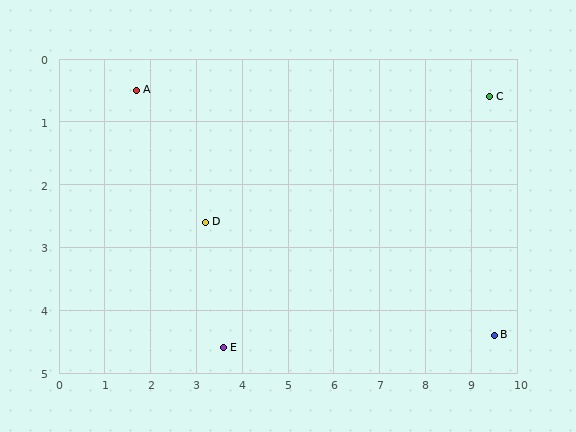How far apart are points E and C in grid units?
Points E and C are about 7.0 grid units apart.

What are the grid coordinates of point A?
Point A is at approximately (1.7, 0.5).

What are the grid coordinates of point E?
Point E is at approximately (3.6, 4.6).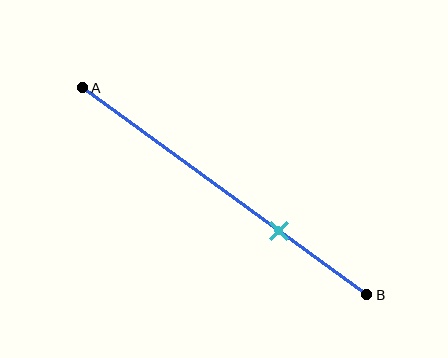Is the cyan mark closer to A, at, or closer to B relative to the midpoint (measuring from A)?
The cyan mark is closer to point B than the midpoint of segment AB.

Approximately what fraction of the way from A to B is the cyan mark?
The cyan mark is approximately 70% of the way from A to B.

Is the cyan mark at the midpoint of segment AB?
No, the mark is at about 70% from A, not at the 50% midpoint.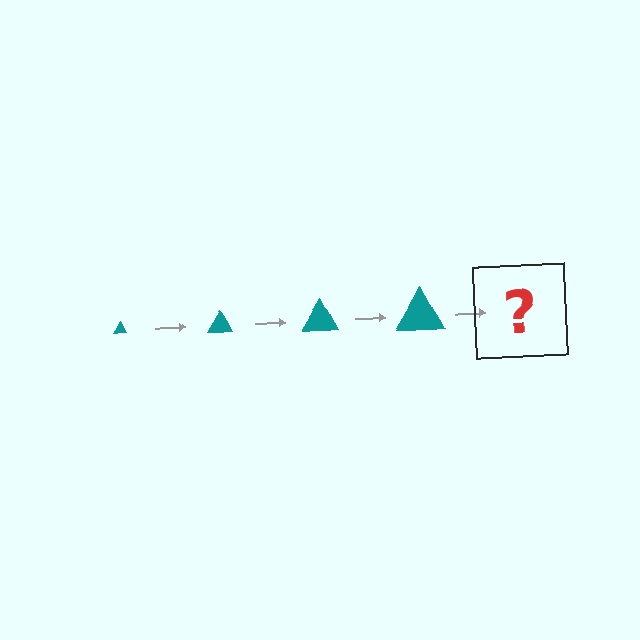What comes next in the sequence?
The next element should be a teal triangle, larger than the previous one.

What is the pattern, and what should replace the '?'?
The pattern is that the triangle gets progressively larger each step. The '?' should be a teal triangle, larger than the previous one.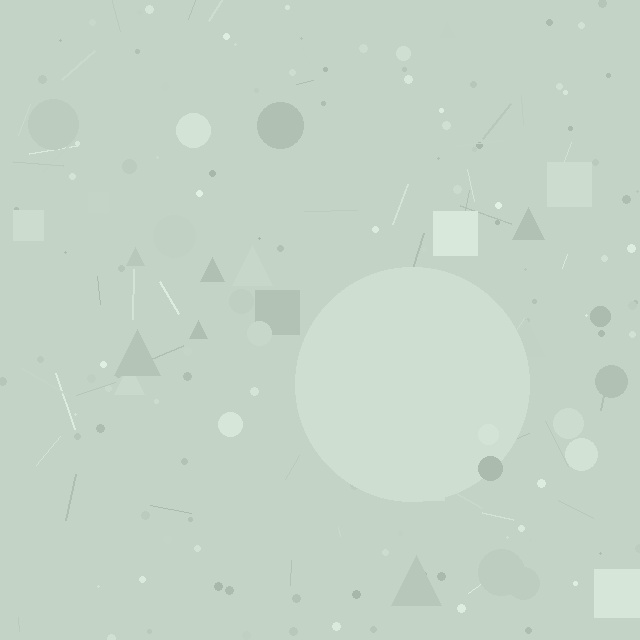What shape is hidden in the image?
A circle is hidden in the image.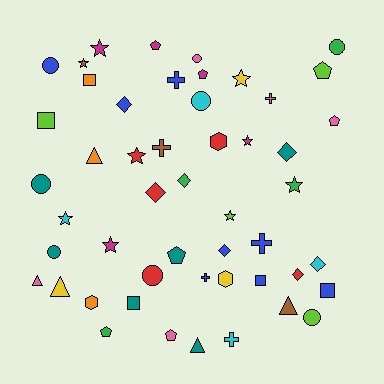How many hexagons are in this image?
There are 3 hexagons.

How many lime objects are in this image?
There are 4 lime objects.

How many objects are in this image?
There are 50 objects.